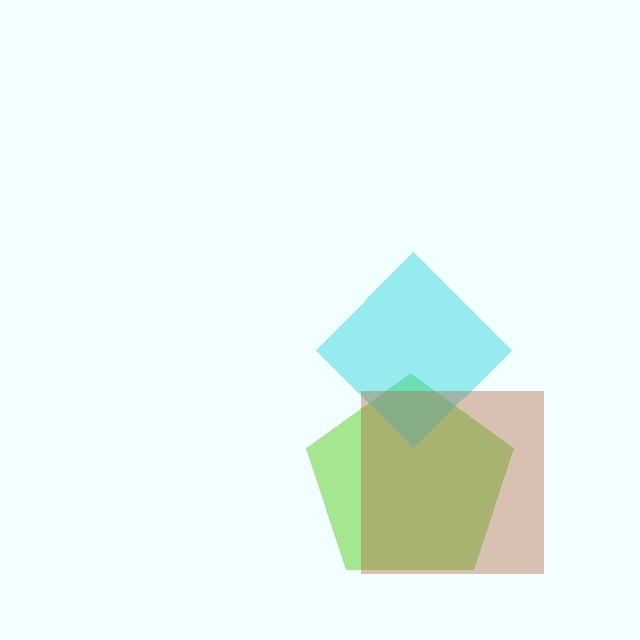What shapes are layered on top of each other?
The layered shapes are: a lime pentagon, a cyan diamond, a brown square.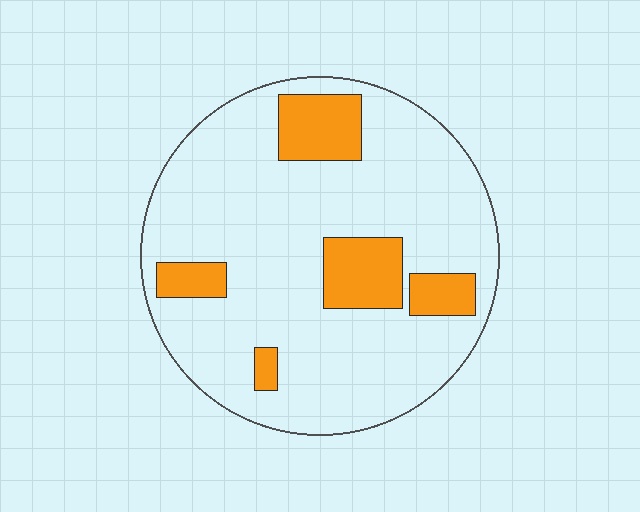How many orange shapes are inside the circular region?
5.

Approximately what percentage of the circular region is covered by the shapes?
Approximately 20%.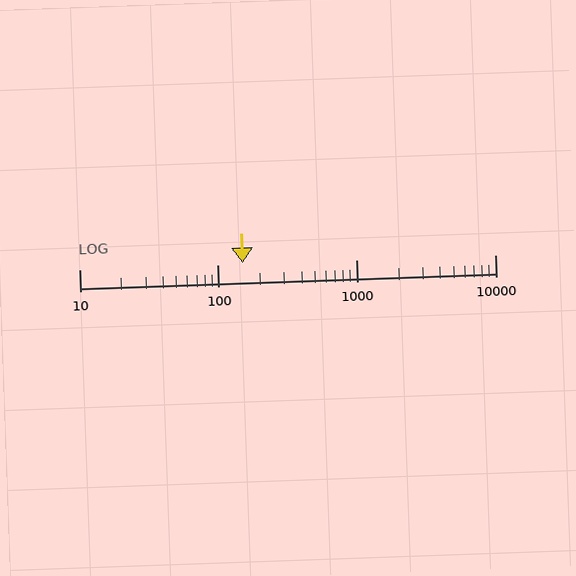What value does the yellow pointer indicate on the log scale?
The pointer indicates approximately 150.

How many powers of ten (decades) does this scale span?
The scale spans 3 decades, from 10 to 10000.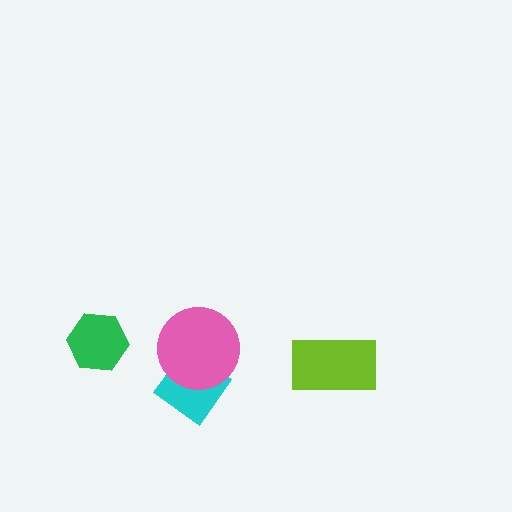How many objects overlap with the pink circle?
1 object overlaps with the pink circle.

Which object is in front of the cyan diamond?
The pink circle is in front of the cyan diamond.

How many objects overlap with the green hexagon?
0 objects overlap with the green hexagon.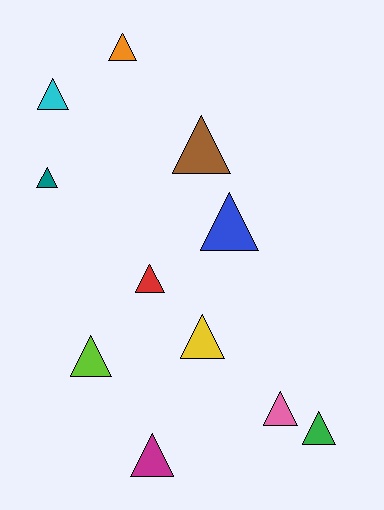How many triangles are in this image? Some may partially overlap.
There are 11 triangles.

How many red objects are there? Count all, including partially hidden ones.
There is 1 red object.